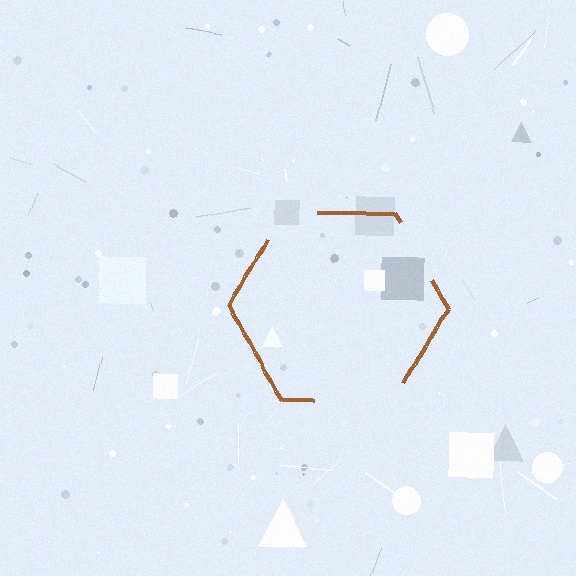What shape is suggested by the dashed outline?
The dashed outline suggests a hexagon.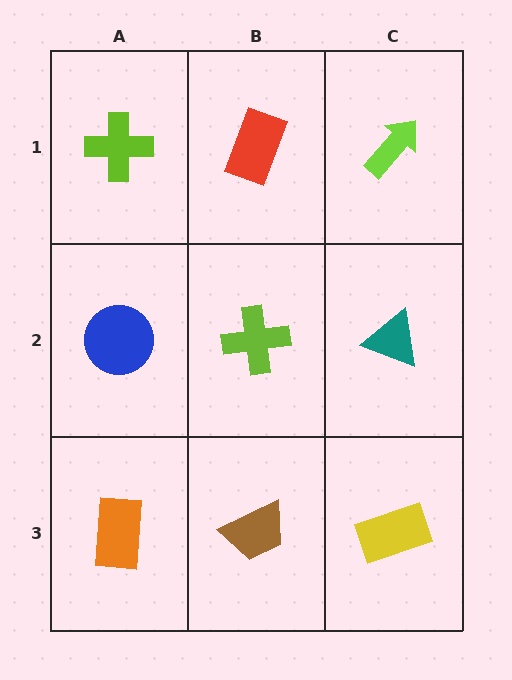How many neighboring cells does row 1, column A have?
2.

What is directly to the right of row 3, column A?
A brown trapezoid.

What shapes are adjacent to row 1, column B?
A lime cross (row 2, column B), a lime cross (row 1, column A), a lime arrow (row 1, column C).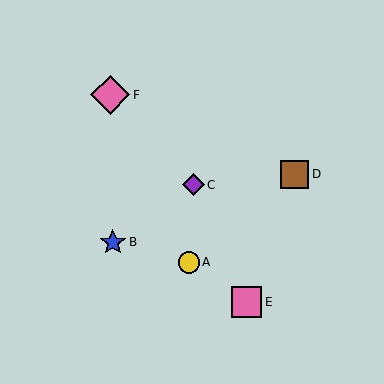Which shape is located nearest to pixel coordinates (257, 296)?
The pink square (labeled E) at (247, 302) is nearest to that location.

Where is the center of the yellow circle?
The center of the yellow circle is at (189, 262).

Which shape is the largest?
The pink diamond (labeled F) is the largest.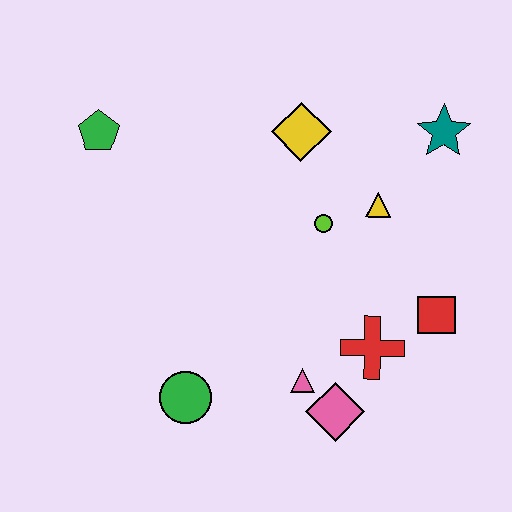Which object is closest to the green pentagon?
The yellow diamond is closest to the green pentagon.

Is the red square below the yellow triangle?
Yes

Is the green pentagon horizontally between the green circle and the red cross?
No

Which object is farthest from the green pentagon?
The red square is farthest from the green pentagon.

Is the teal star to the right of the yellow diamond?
Yes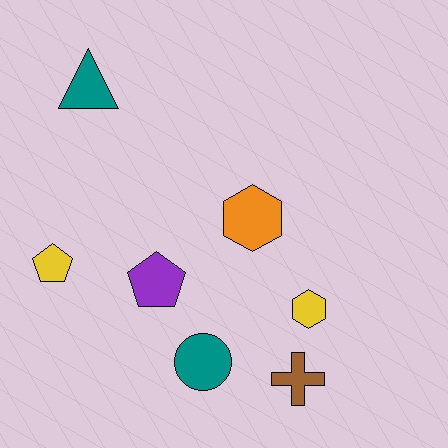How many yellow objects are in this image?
There are 2 yellow objects.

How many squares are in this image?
There are no squares.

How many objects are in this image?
There are 7 objects.